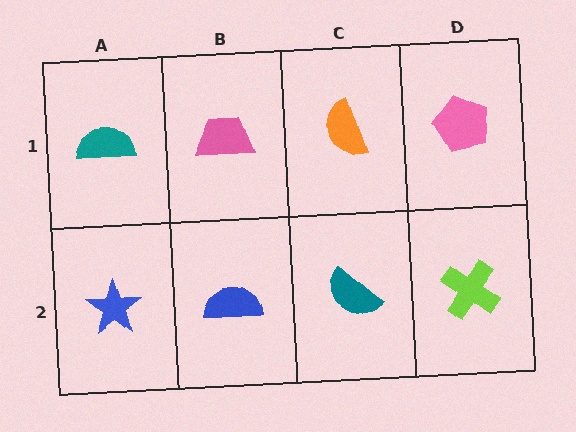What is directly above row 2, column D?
A pink pentagon.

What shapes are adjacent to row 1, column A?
A blue star (row 2, column A), a pink trapezoid (row 1, column B).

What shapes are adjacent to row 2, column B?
A pink trapezoid (row 1, column B), a blue star (row 2, column A), a teal semicircle (row 2, column C).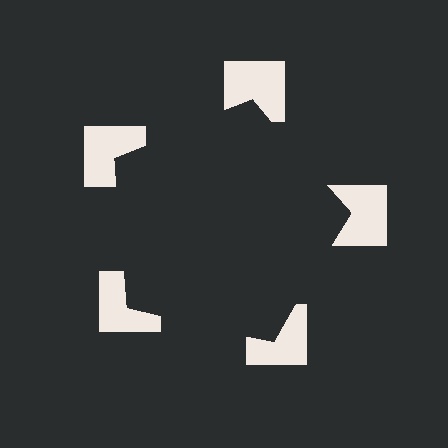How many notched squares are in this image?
There are 5 — one at each vertex of the illusory pentagon.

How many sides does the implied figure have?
5 sides.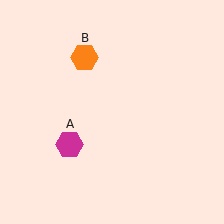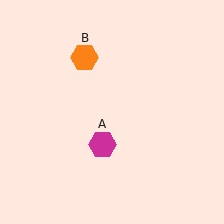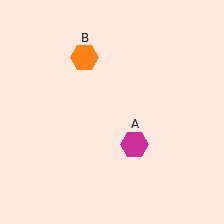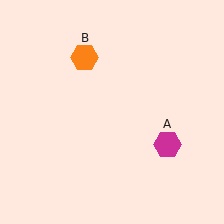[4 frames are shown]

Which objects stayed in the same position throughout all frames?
Orange hexagon (object B) remained stationary.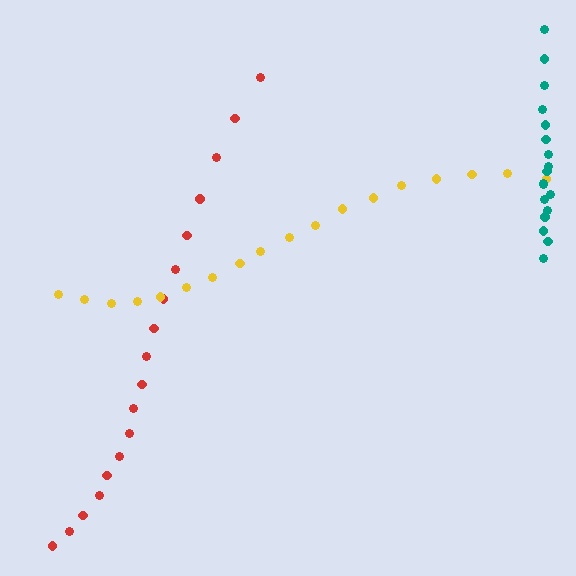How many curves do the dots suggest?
There are 3 distinct paths.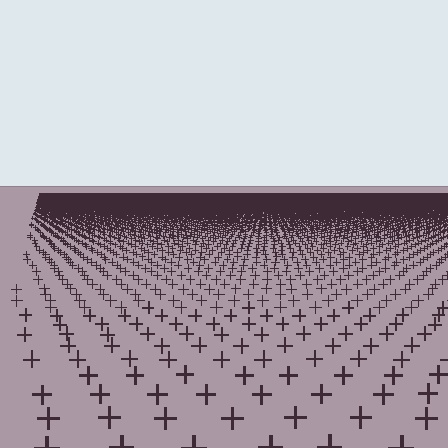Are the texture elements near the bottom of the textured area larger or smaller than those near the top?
Larger. Near the bottom, elements are closer to the viewer and appear at a bigger on-screen size.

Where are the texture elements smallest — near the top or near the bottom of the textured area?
Near the top.